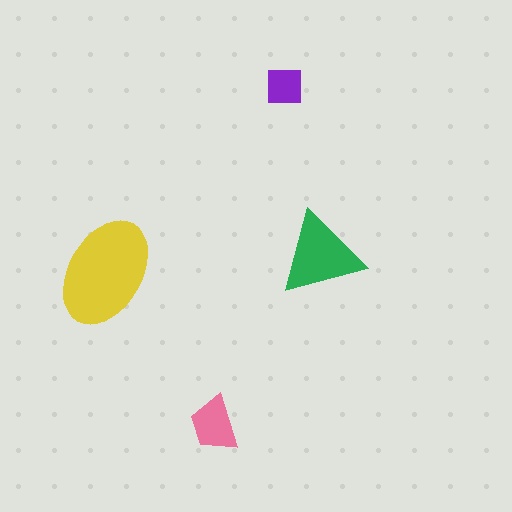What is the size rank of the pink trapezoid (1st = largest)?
3rd.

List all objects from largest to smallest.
The yellow ellipse, the green triangle, the pink trapezoid, the purple square.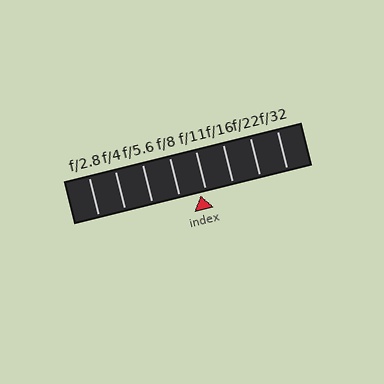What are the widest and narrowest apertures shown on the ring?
The widest aperture shown is f/2.8 and the narrowest is f/32.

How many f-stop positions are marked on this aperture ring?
There are 8 f-stop positions marked.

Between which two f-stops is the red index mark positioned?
The index mark is between f/8 and f/11.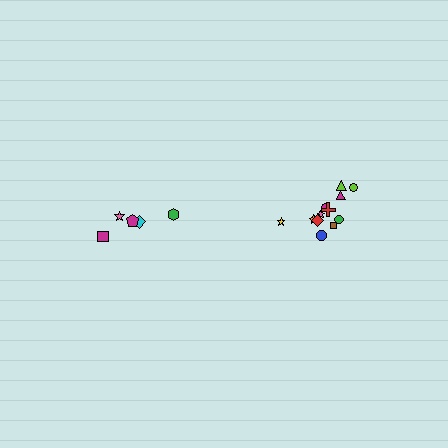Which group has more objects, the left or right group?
The right group.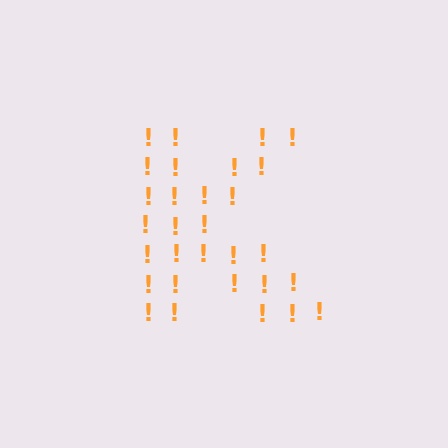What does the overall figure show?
The overall figure shows the letter K.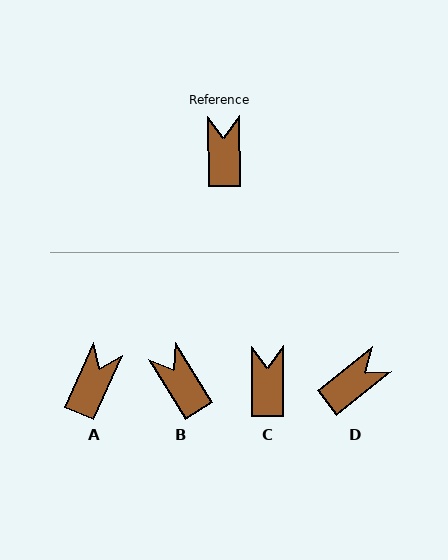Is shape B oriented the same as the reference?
No, it is off by about 32 degrees.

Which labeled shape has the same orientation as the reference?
C.